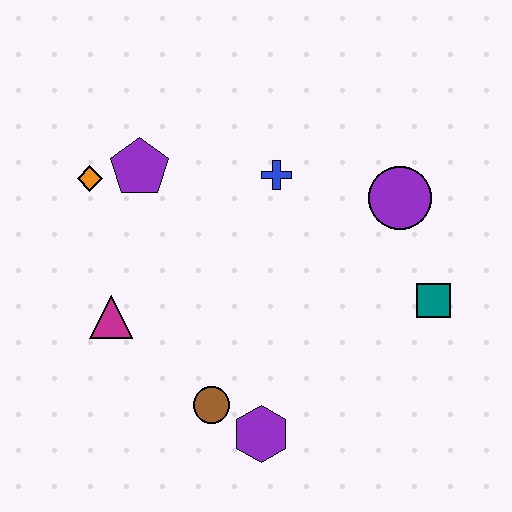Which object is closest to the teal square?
The purple circle is closest to the teal square.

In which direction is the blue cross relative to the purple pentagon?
The blue cross is to the right of the purple pentagon.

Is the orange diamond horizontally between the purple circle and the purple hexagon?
No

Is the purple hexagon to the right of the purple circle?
No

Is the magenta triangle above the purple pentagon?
No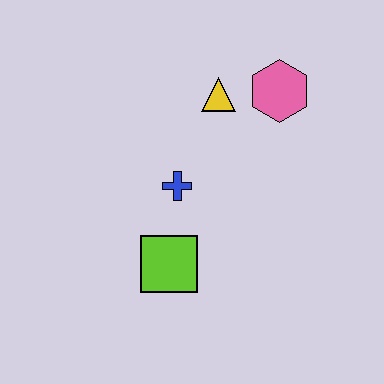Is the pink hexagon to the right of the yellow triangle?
Yes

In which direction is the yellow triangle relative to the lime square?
The yellow triangle is above the lime square.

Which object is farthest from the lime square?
The pink hexagon is farthest from the lime square.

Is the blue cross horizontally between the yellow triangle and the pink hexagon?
No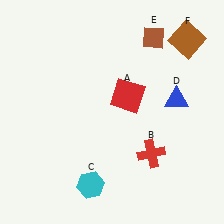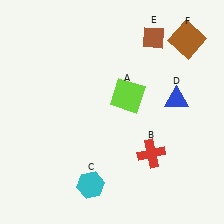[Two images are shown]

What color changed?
The square (A) changed from red in Image 1 to lime in Image 2.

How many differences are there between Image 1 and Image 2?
There is 1 difference between the two images.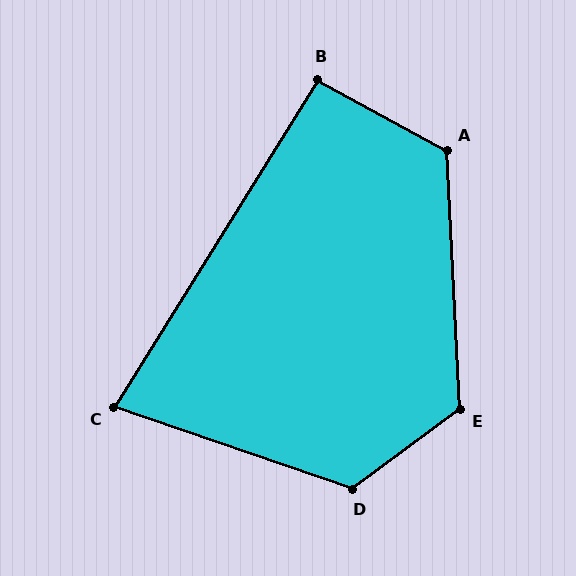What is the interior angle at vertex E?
Approximately 123 degrees (obtuse).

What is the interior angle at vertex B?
Approximately 93 degrees (approximately right).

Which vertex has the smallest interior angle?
C, at approximately 77 degrees.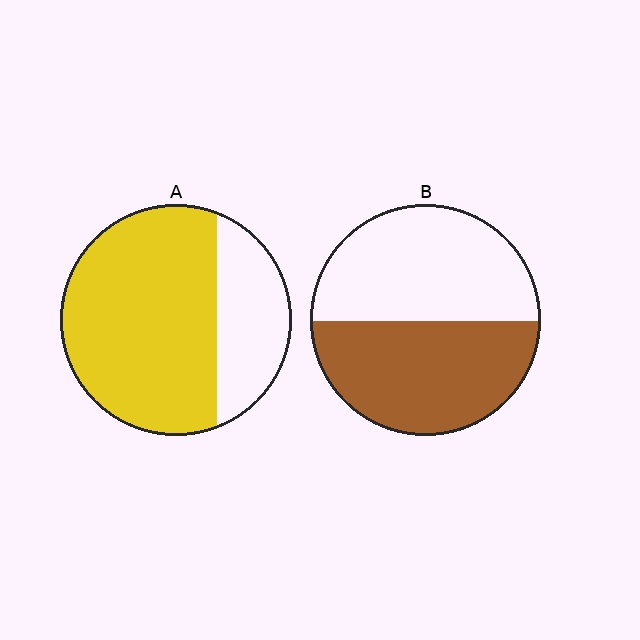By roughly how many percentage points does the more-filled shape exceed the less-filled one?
By roughly 25 percentage points (A over B).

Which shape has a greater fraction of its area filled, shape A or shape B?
Shape A.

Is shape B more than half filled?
Roughly half.